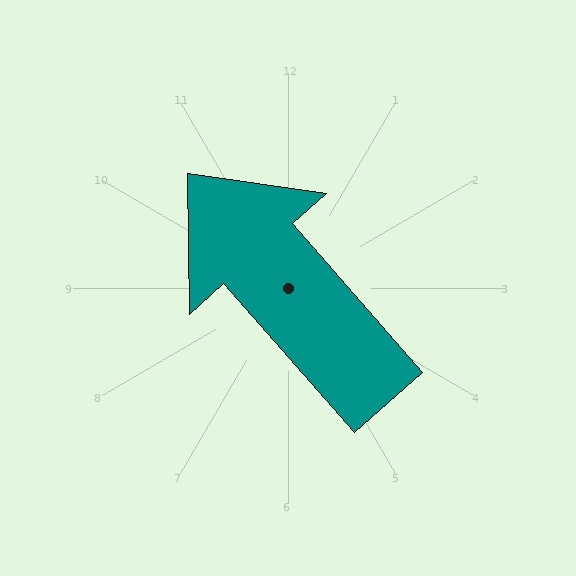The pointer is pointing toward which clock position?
Roughly 11 o'clock.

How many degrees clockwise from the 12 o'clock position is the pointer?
Approximately 319 degrees.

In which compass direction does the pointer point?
Northwest.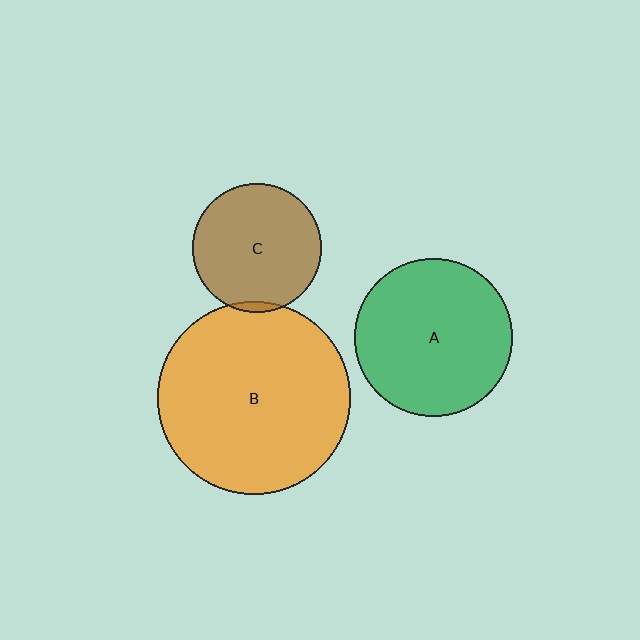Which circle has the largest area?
Circle B (orange).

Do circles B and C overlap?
Yes.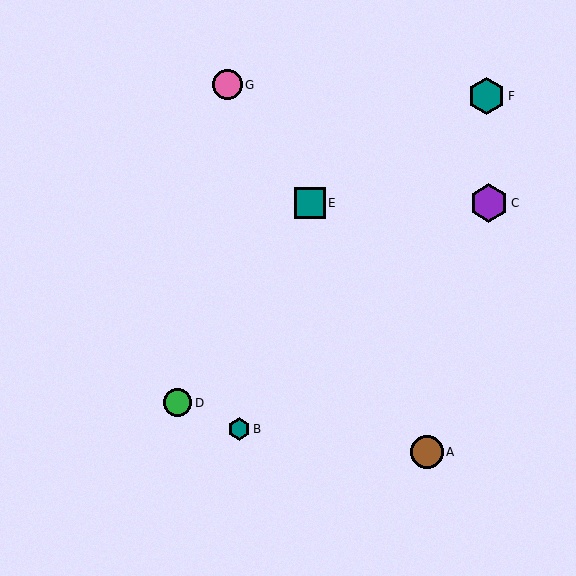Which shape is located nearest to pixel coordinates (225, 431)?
The teal hexagon (labeled B) at (239, 429) is nearest to that location.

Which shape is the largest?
The purple hexagon (labeled C) is the largest.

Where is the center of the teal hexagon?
The center of the teal hexagon is at (239, 429).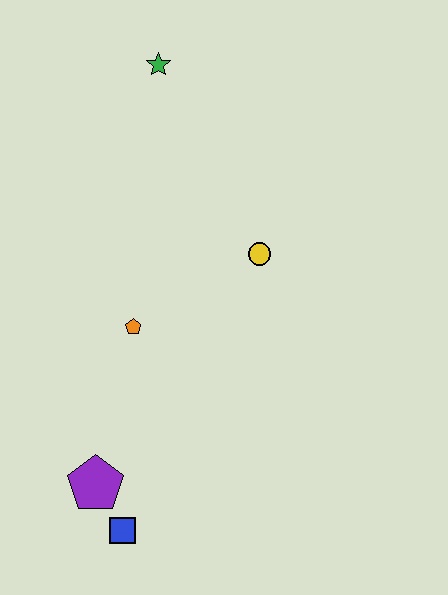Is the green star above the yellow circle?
Yes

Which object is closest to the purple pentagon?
The blue square is closest to the purple pentagon.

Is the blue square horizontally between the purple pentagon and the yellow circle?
Yes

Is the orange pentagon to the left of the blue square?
No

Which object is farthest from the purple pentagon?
The green star is farthest from the purple pentagon.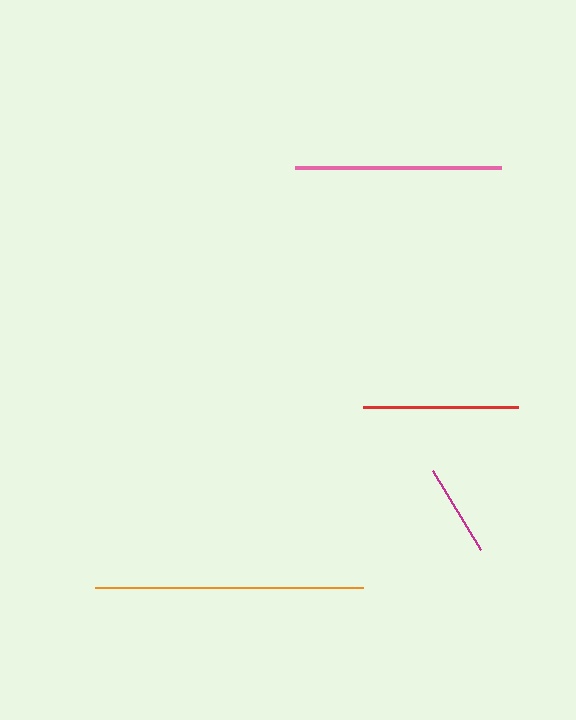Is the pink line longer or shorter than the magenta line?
The pink line is longer than the magenta line.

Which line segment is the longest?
The orange line is the longest at approximately 268 pixels.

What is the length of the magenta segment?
The magenta segment is approximately 93 pixels long.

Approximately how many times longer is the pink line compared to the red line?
The pink line is approximately 1.3 times the length of the red line.